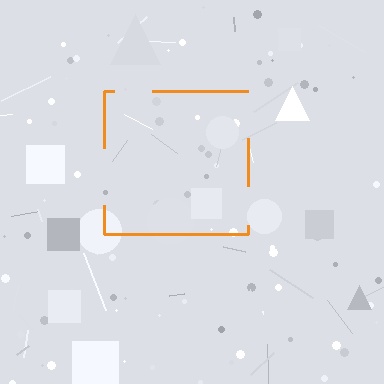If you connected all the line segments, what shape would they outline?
They would outline a square.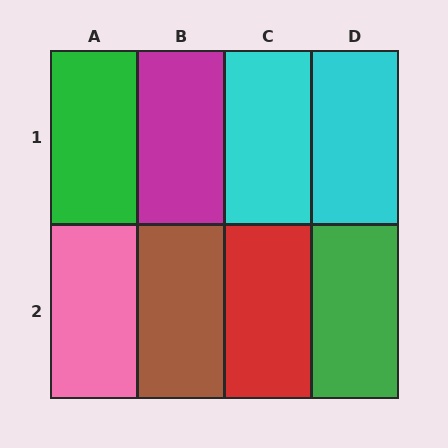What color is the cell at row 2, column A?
Pink.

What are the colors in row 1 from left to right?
Green, magenta, cyan, cyan.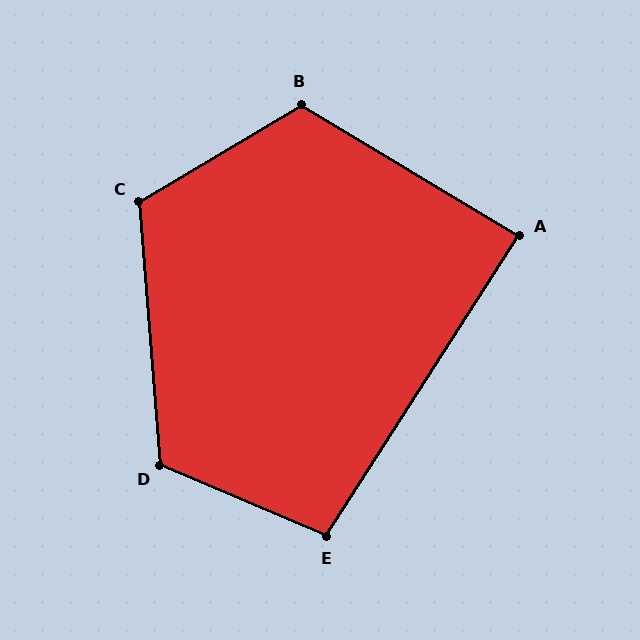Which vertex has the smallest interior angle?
A, at approximately 88 degrees.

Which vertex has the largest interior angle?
B, at approximately 118 degrees.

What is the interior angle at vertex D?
Approximately 118 degrees (obtuse).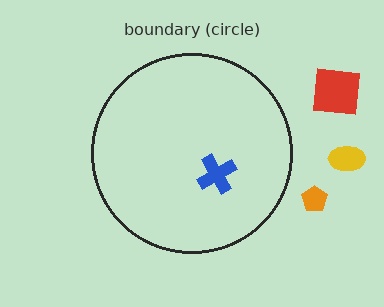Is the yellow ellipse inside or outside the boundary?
Outside.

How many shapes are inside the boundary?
1 inside, 3 outside.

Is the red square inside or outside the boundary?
Outside.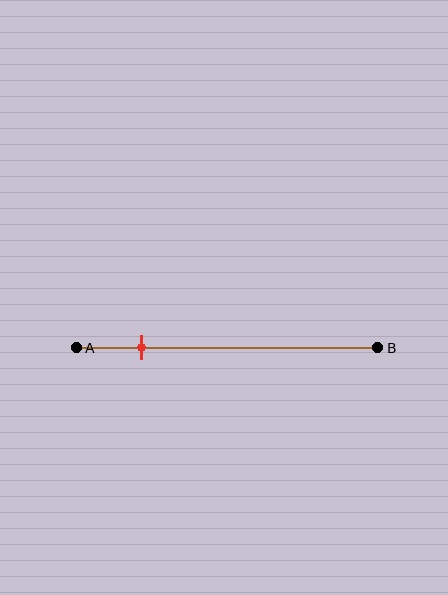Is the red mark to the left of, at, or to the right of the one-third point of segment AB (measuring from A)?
The red mark is to the left of the one-third point of segment AB.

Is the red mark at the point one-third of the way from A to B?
No, the mark is at about 20% from A, not at the 33% one-third point.